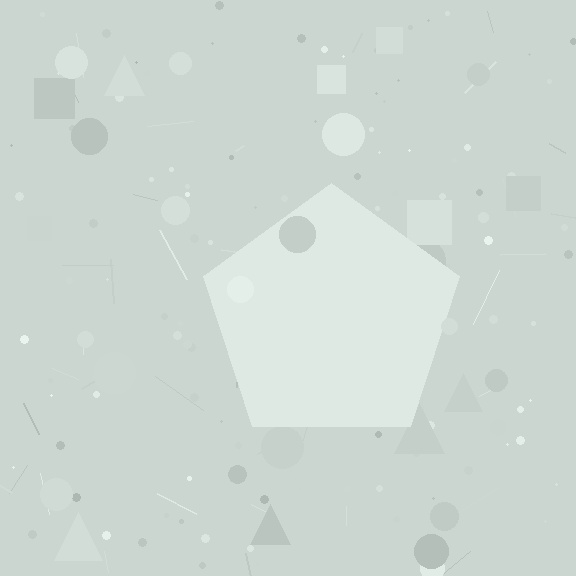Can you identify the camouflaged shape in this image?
The camouflaged shape is a pentagon.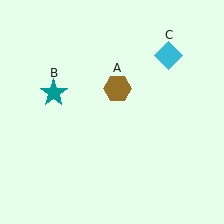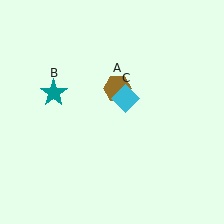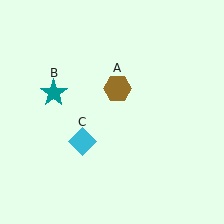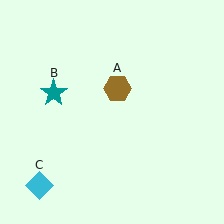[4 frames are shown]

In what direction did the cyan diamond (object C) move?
The cyan diamond (object C) moved down and to the left.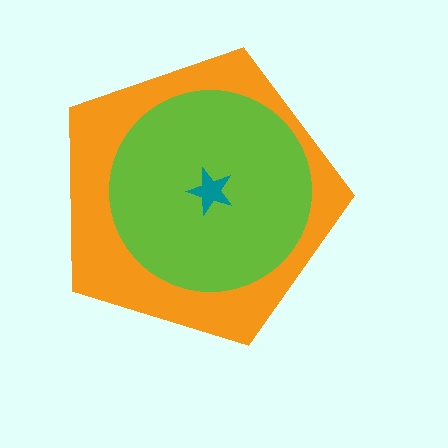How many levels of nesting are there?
3.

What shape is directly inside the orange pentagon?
The lime circle.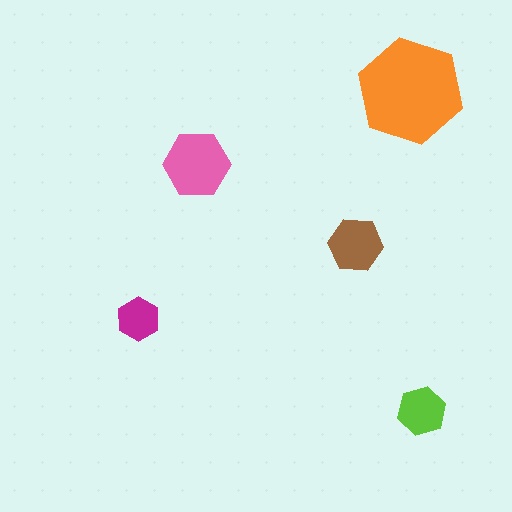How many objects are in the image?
There are 5 objects in the image.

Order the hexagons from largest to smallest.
the orange one, the pink one, the brown one, the lime one, the magenta one.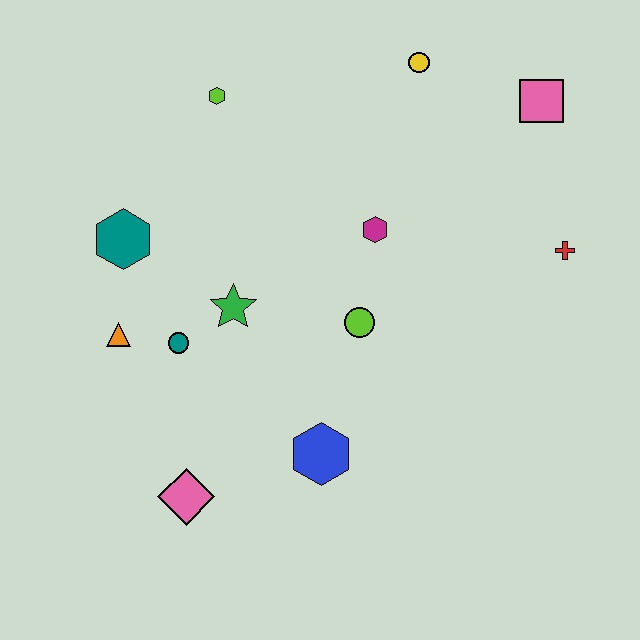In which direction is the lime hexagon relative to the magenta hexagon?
The lime hexagon is to the left of the magenta hexagon.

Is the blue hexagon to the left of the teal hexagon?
No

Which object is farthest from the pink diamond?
The pink square is farthest from the pink diamond.